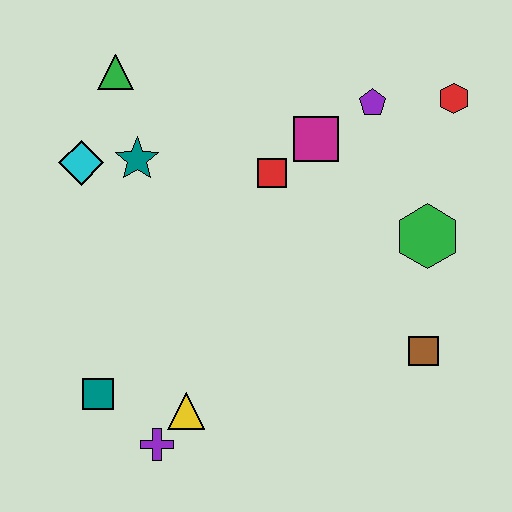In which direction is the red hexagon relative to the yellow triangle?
The red hexagon is above the yellow triangle.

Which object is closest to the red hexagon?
The purple pentagon is closest to the red hexagon.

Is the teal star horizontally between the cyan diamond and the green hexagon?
Yes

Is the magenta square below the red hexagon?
Yes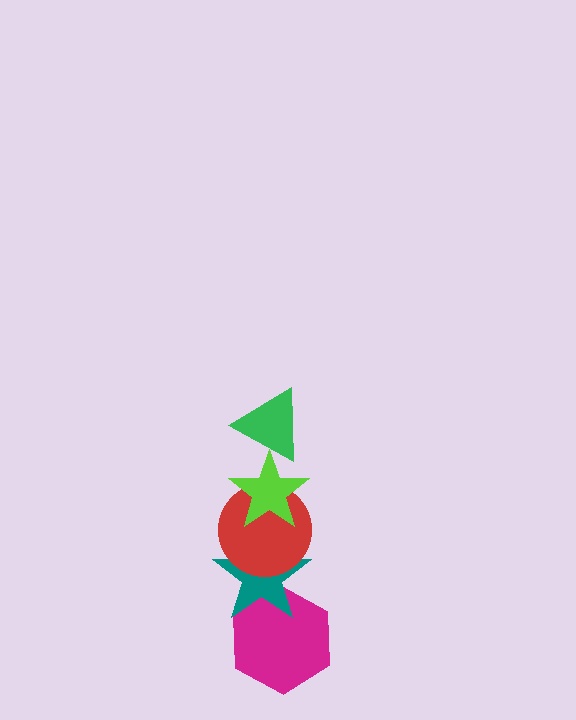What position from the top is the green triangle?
The green triangle is 1st from the top.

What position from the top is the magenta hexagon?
The magenta hexagon is 5th from the top.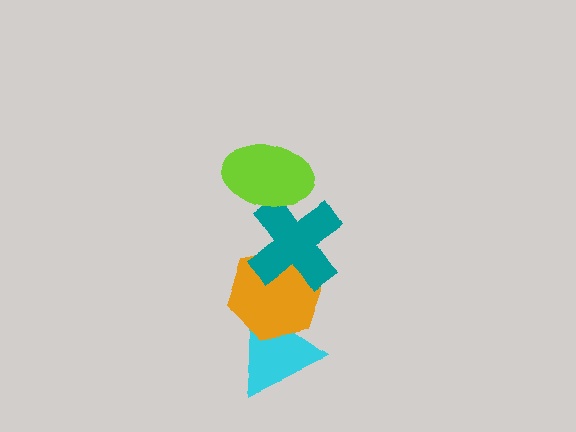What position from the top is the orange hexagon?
The orange hexagon is 3rd from the top.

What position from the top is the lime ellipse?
The lime ellipse is 1st from the top.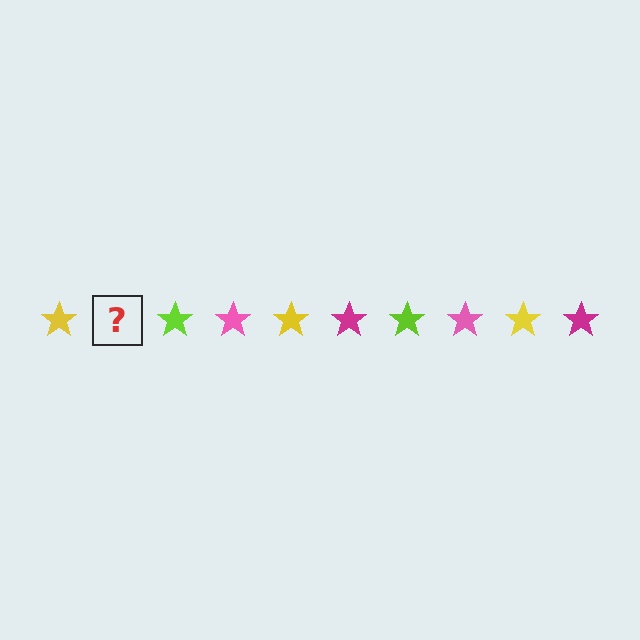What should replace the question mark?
The question mark should be replaced with a magenta star.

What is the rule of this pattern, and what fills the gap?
The rule is that the pattern cycles through yellow, magenta, lime, pink stars. The gap should be filled with a magenta star.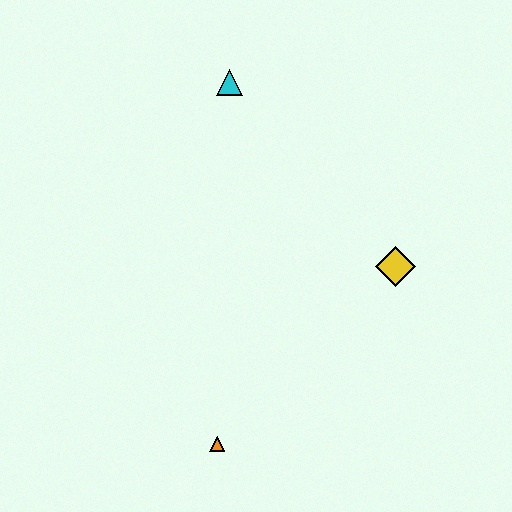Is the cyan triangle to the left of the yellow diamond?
Yes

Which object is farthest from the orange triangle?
The cyan triangle is farthest from the orange triangle.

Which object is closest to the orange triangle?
The yellow diamond is closest to the orange triangle.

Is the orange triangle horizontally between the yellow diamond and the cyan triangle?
No